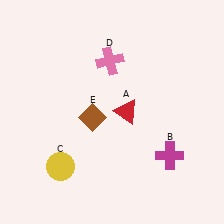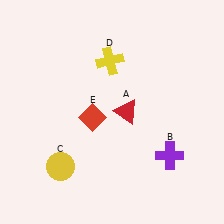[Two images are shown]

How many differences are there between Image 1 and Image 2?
There are 3 differences between the two images.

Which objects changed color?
B changed from magenta to purple. D changed from pink to yellow. E changed from brown to red.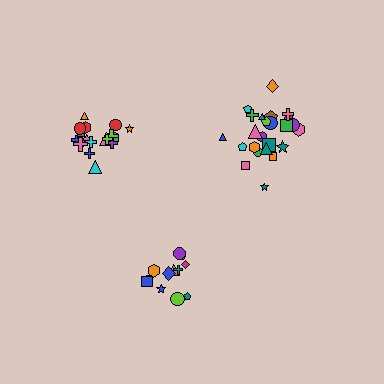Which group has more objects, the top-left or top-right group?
The top-right group.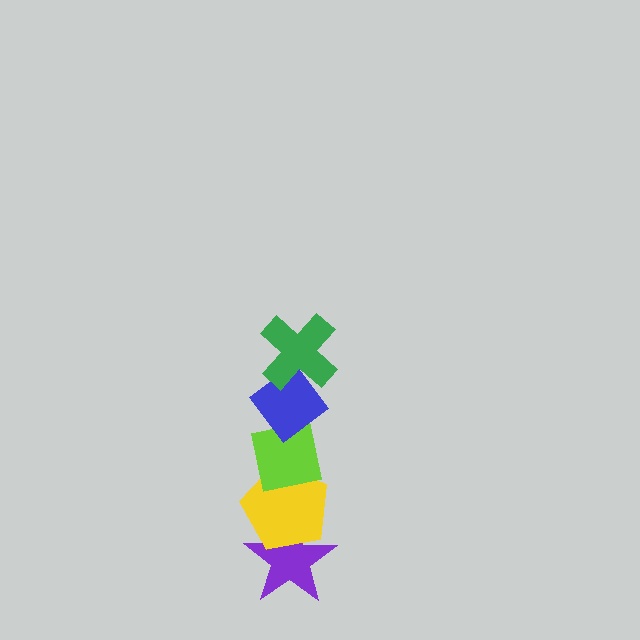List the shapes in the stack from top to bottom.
From top to bottom: the green cross, the blue diamond, the lime square, the yellow pentagon, the purple star.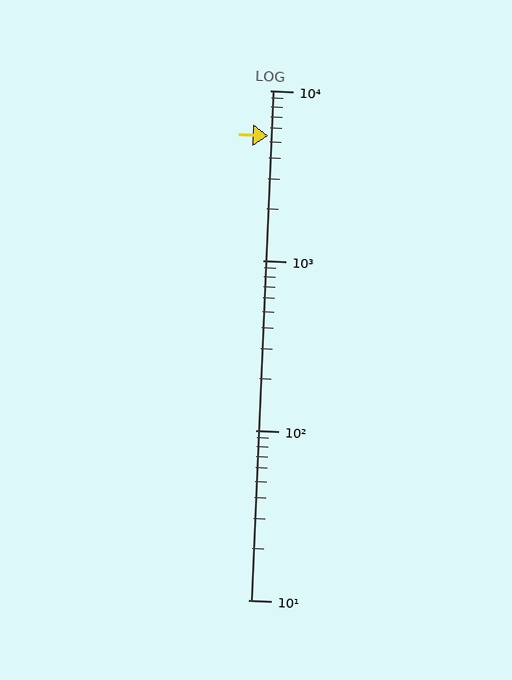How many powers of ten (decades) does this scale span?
The scale spans 3 decades, from 10 to 10000.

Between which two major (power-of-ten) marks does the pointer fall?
The pointer is between 1000 and 10000.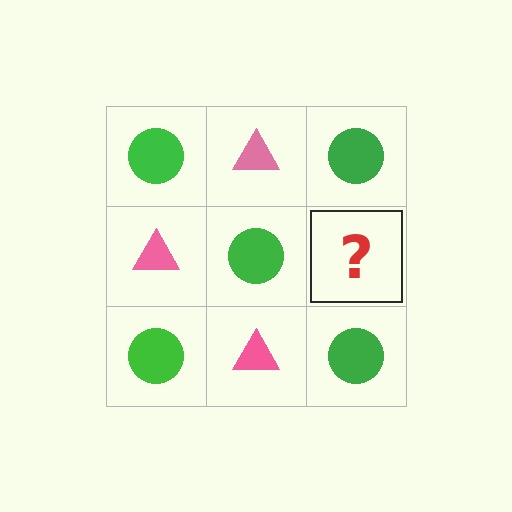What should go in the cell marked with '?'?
The missing cell should contain a pink triangle.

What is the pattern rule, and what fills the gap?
The rule is that it alternates green circle and pink triangle in a checkerboard pattern. The gap should be filled with a pink triangle.